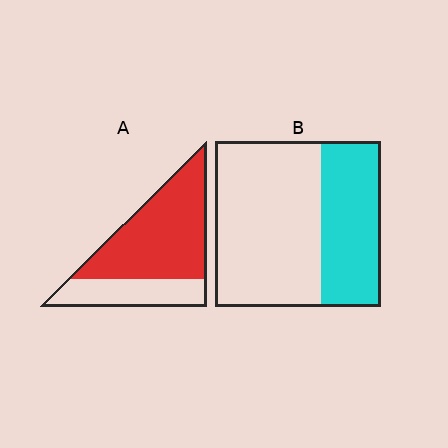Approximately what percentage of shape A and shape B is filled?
A is approximately 70% and B is approximately 35%.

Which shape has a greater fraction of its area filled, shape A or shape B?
Shape A.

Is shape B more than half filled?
No.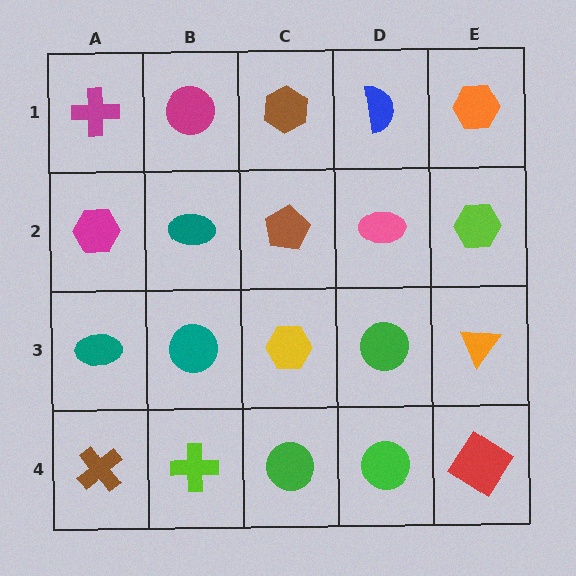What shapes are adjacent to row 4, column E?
An orange triangle (row 3, column E), a green circle (row 4, column D).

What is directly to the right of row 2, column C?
A pink ellipse.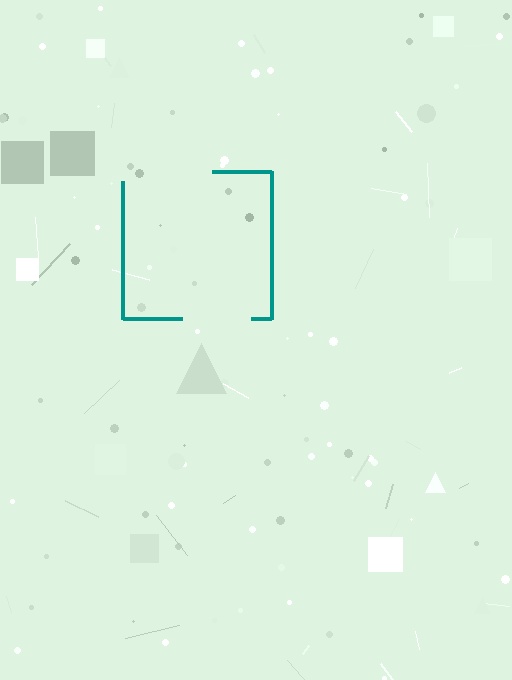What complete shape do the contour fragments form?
The contour fragments form a square.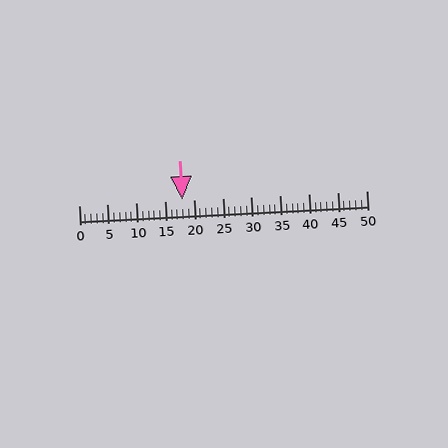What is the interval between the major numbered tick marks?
The major tick marks are spaced 5 units apart.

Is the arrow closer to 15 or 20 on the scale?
The arrow is closer to 20.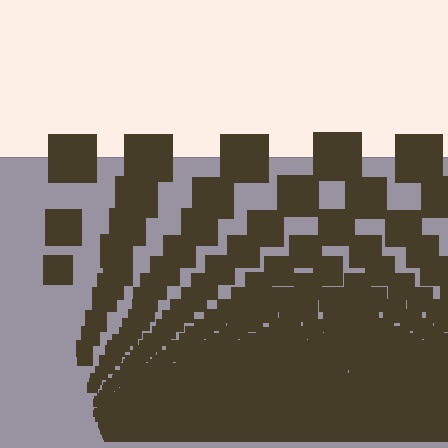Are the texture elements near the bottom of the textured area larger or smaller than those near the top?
Smaller. The gradient is inverted — elements near the bottom are smaller and denser.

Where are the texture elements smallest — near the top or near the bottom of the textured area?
Near the bottom.